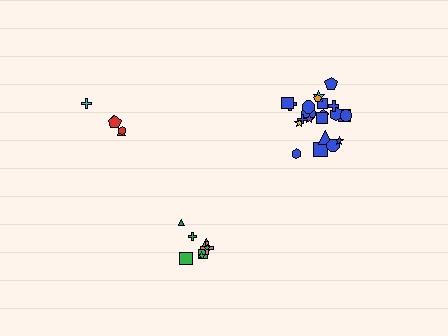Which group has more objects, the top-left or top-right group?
The top-right group.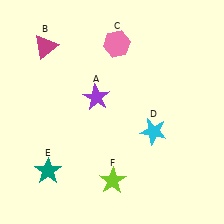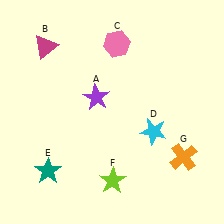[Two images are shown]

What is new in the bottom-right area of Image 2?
An orange cross (G) was added in the bottom-right area of Image 2.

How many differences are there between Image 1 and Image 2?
There is 1 difference between the two images.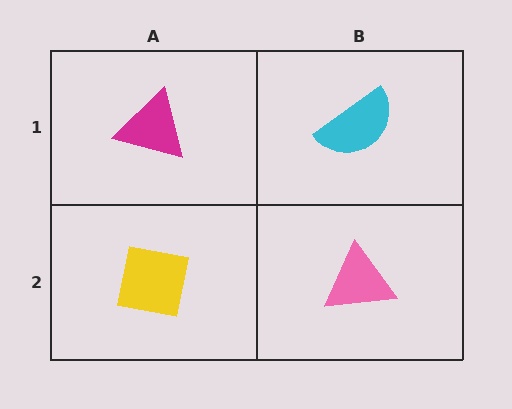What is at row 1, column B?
A cyan semicircle.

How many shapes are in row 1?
2 shapes.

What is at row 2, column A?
A yellow square.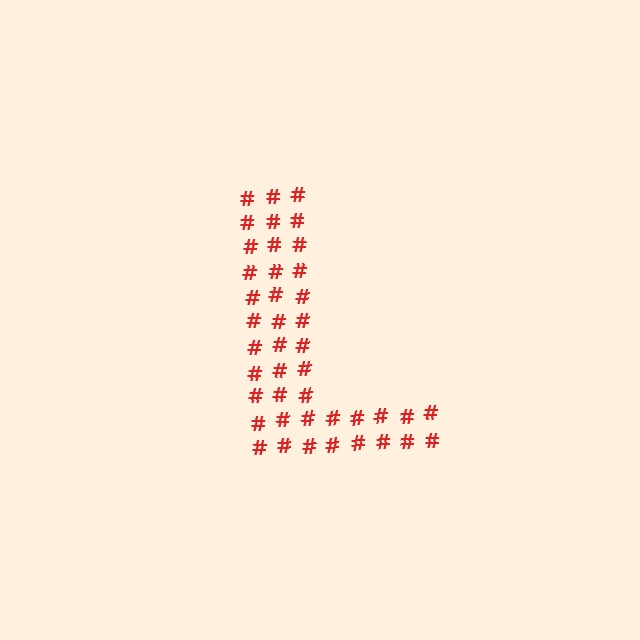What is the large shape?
The large shape is the letter L.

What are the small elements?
The small elements are hash symbols.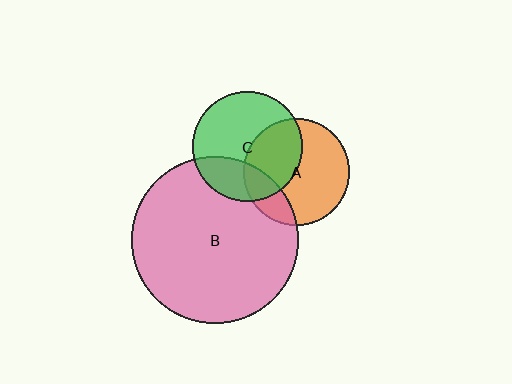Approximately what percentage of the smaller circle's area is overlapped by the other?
Approximately 25%.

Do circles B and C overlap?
Yes.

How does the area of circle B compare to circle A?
Approximately 2.4 times.